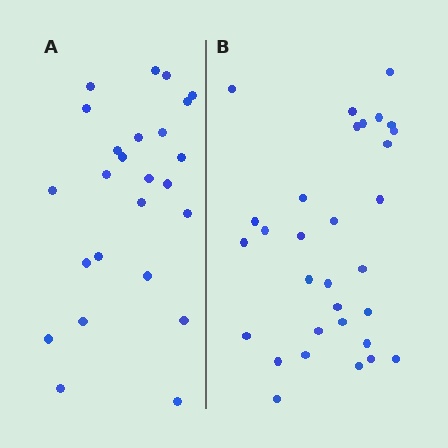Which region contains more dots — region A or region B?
Region B (the right region) has more dots.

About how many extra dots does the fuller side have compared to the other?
Region B has about 6 more dots than region A.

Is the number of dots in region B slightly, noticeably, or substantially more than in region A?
Region B has only slightly more — the two regions are fairly close. The ratio is roughly 1.2 to 1.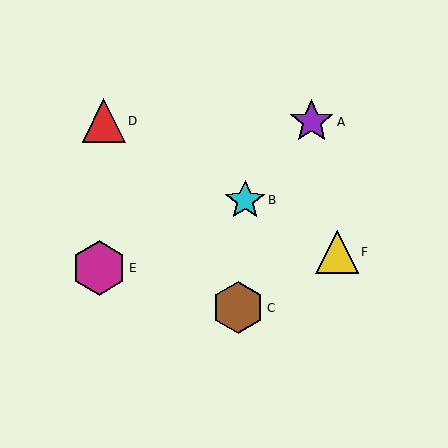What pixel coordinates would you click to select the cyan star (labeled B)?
Click at (245, 200) to select the cyan star B.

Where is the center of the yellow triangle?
The center of the yellow triangle is at (337, 252).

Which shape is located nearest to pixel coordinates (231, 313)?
The brown hexagon (labeled C) at (238, 308) is nearest to that location.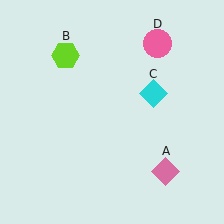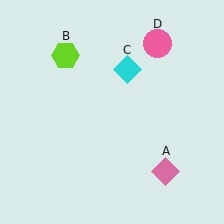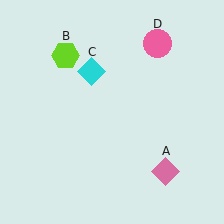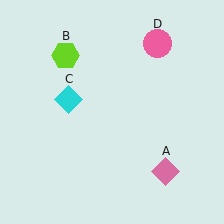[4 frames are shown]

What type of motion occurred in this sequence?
The cyan diamond (object C) rotated counterclockwise around the center of the scene.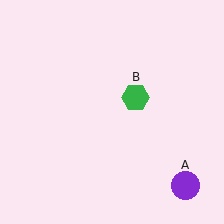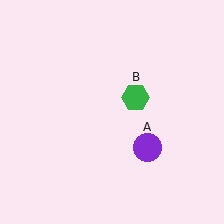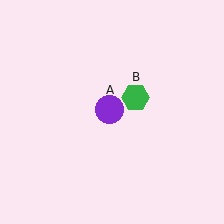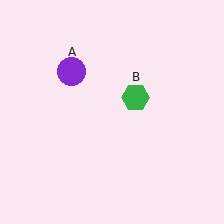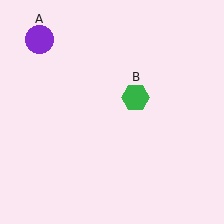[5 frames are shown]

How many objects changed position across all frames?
1 object changed position: purple circle (object A).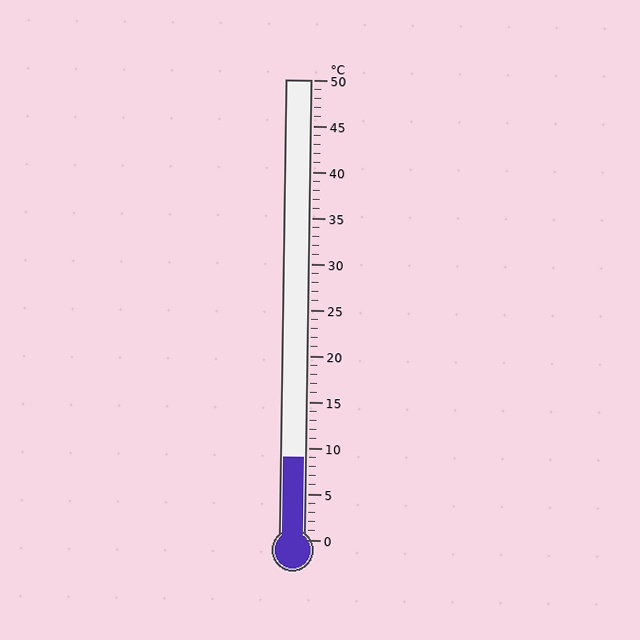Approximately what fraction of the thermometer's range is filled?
The thermometer is filled to approximately 20% of its range.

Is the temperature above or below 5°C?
The temperature is above 5°C.